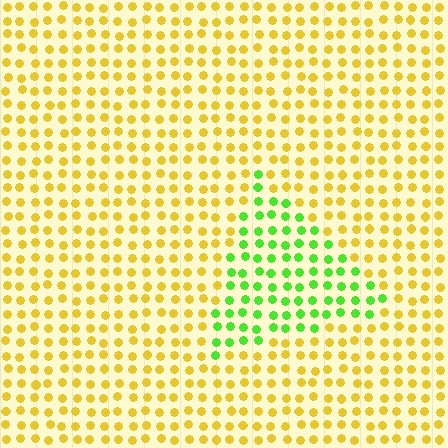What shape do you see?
I see a triangle.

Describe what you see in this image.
The image is filled with small yellow elements in a uniform arrangement. A triangle-shaped region is visible where the elements are tinted to a slightly different hue, forming a subtle color boundary.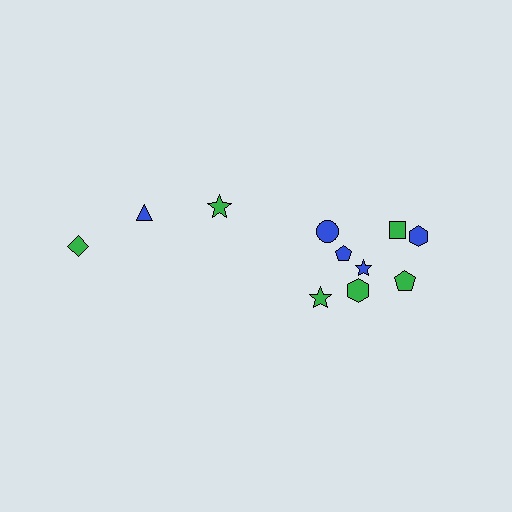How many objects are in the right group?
There are 8 objects.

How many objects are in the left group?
There are 3 objects.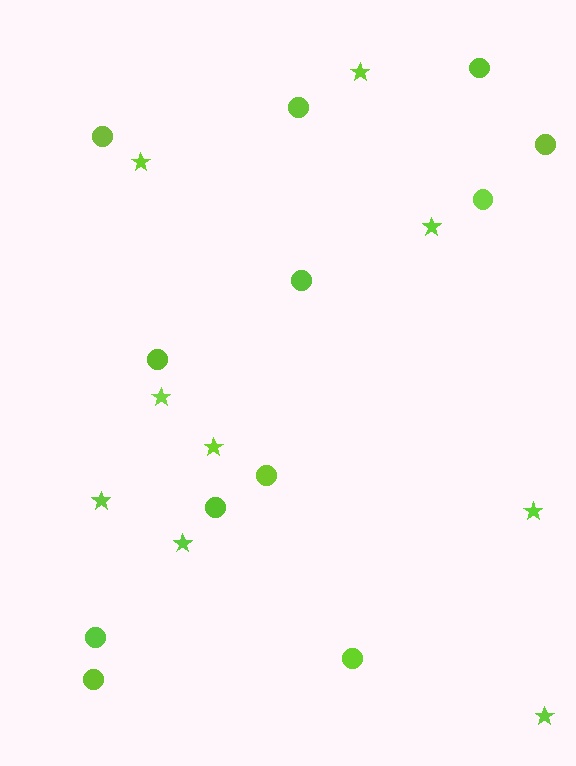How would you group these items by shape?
There are 2 groups: one group of circles (12) and one group of stars (9).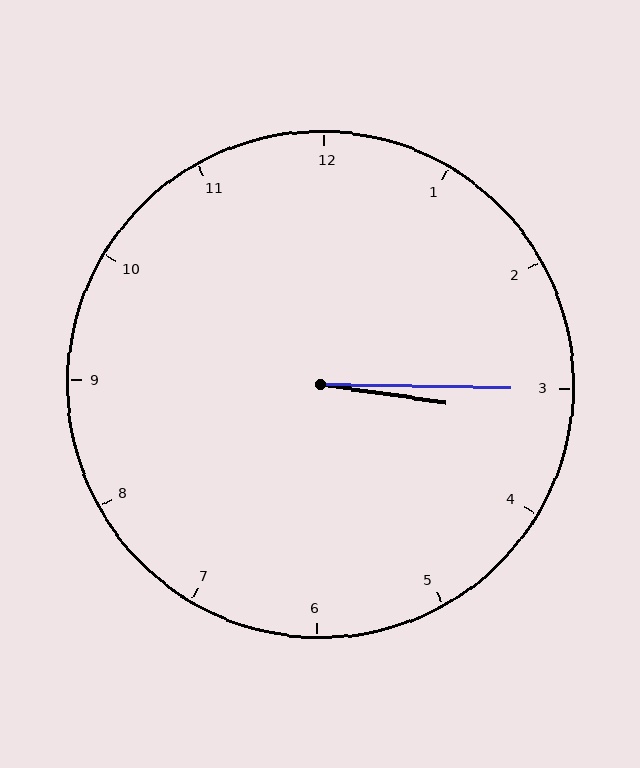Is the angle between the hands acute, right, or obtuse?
It is acute.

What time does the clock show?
3:15.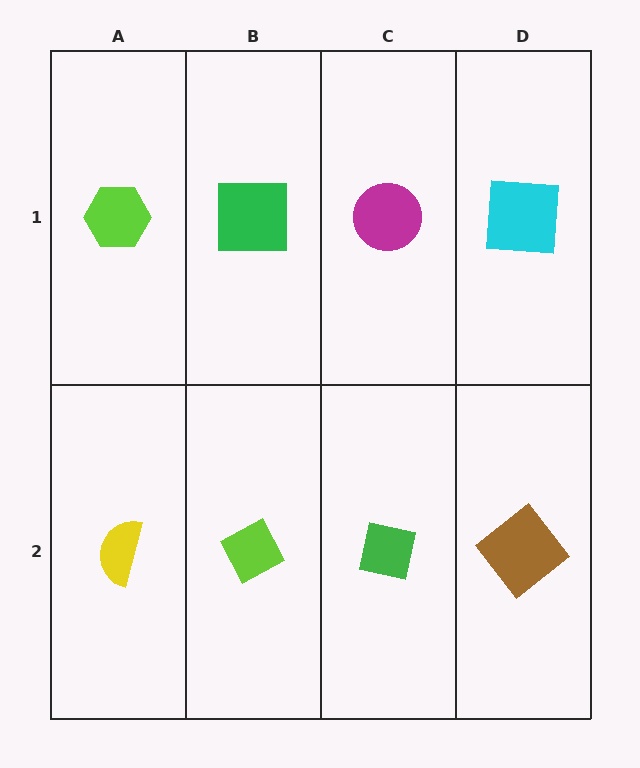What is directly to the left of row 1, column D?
A magenta circle.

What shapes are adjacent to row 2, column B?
A green square (row 1, column B), a yellow semicircle (row 2, column A), a green square (row 2, column C).